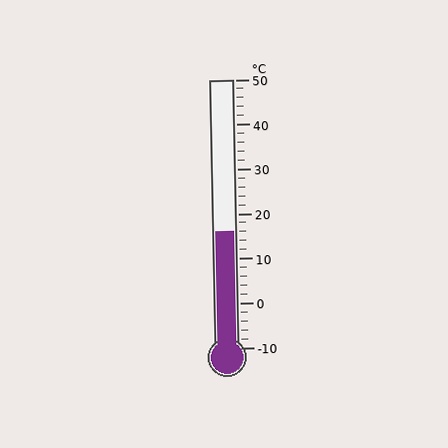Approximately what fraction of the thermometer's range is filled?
The thermometer is filled to approximately 45% of its range.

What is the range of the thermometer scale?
The thermometer scale ranges from -10°C to 50°C.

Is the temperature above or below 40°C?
The temperature is below 40°C.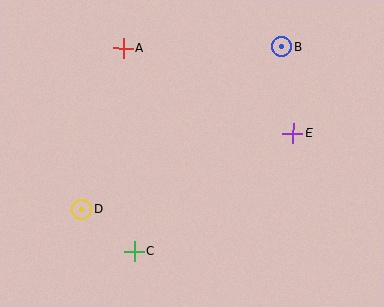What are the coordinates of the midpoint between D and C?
The midpoint between D and C is at (108, 230).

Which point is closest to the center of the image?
Point E at (293, 133) is closest to the center.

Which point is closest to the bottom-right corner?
Point E is closest to the bottom-right corner.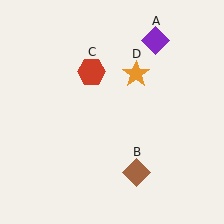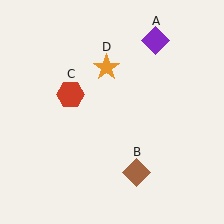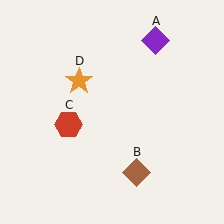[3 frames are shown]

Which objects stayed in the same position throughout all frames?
Purple diamond (object A) and brown diamond (object B) remained stationary.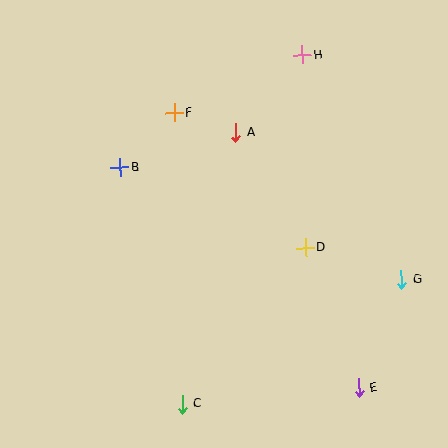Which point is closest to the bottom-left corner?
Point C is closest to the bottom-left corner.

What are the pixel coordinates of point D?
Point D is at (306, 248).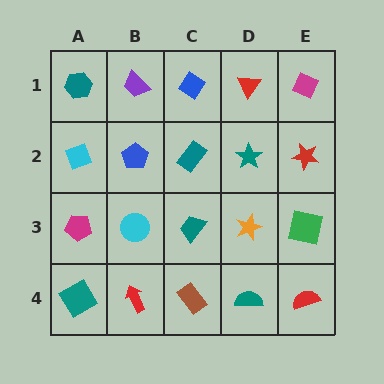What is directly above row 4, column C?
A teal trapezoid.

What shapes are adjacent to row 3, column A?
A cyan diamond (row 2, column A), a teal diamond (row 4, column A), a cyan circle (row 3, column B).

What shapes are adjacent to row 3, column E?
A red star (row 2, column E), a red semicircle (row 4, column E), an orange star (row 3, column D).